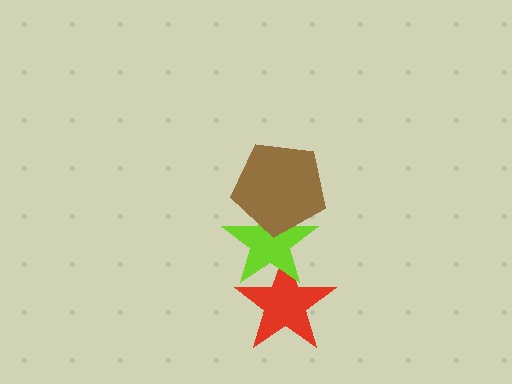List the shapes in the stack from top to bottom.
From top to bottom: the brown pentagon, the lime star, the red star.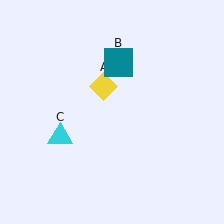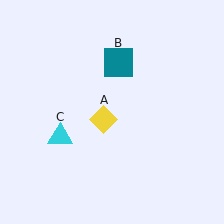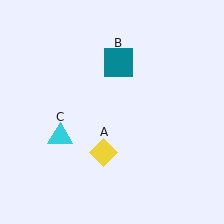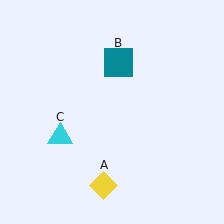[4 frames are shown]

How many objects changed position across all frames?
1 object changed position: yellow diamond (object A).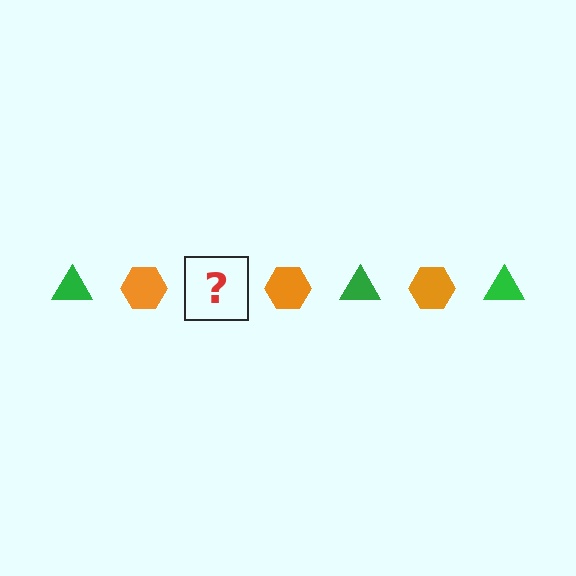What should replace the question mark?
The question mark should be replaced with a green triangle.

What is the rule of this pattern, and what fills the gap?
The rule is that the pattern alternates between green triangle and orange hexagon. The gap should be filled with a green triangle.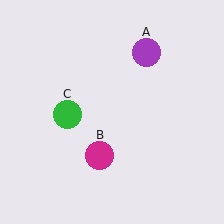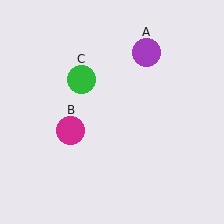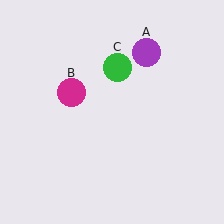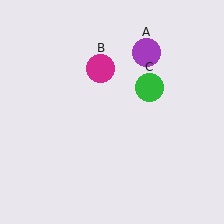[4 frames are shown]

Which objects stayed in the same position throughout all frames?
Purple circle (object A) remained stationary.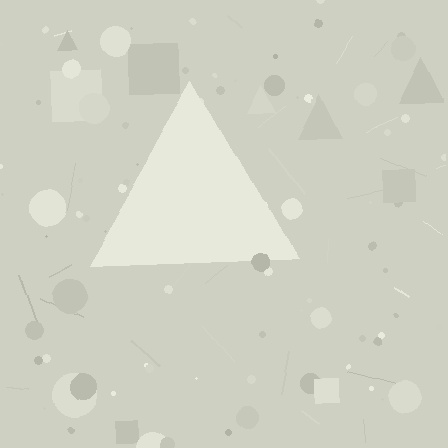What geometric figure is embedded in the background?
A triangle is embedded in the background.